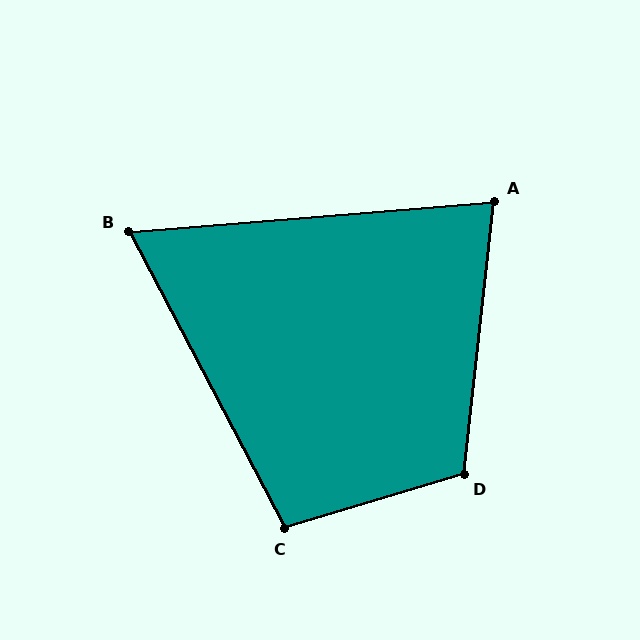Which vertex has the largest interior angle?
D, at approximately 113 degrees.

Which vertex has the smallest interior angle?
B, at approximately 67 degrees.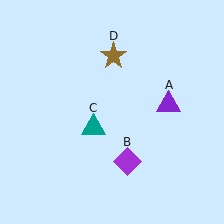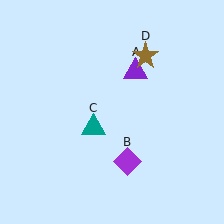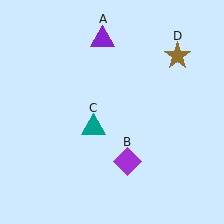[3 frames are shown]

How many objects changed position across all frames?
2 objects changed position: purple triangle (object A), brown star (object D).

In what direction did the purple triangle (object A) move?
The purple triangle (object A) moved up and to the left.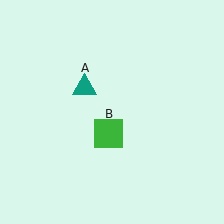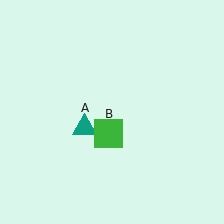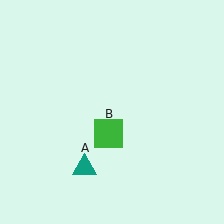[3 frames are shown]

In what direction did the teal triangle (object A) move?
The teal triangle (object A) moved down.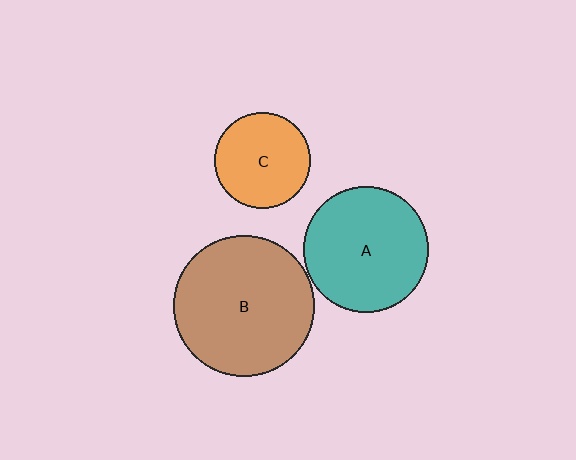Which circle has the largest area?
Circle B (brown).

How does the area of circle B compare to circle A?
Approximately 1.3 times.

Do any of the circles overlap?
No, none of the circles overlap.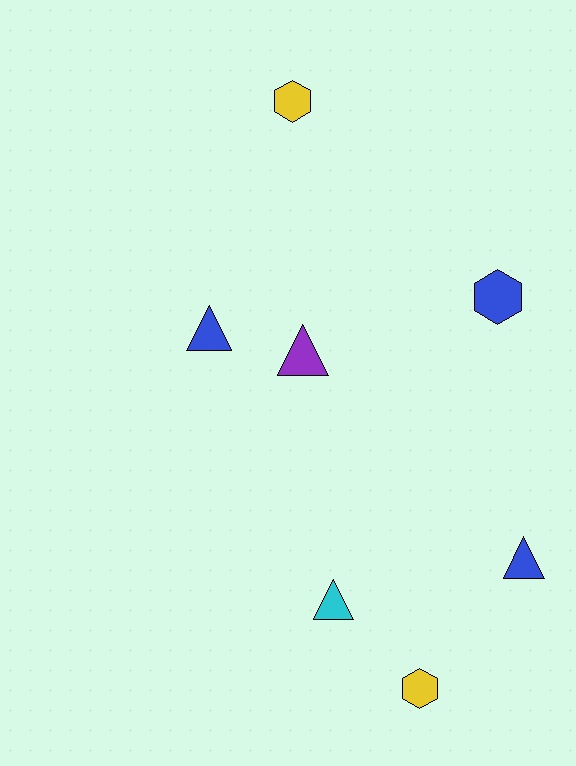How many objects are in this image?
There are 7 objects.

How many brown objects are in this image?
There are no brown objects.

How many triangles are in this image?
There are 4 triangles.